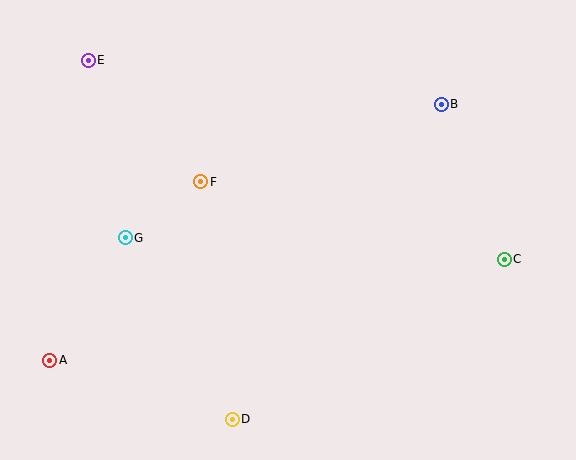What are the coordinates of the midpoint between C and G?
The midpoint between C and G is at (315, 249).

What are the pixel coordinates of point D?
Point D is at (232, 419).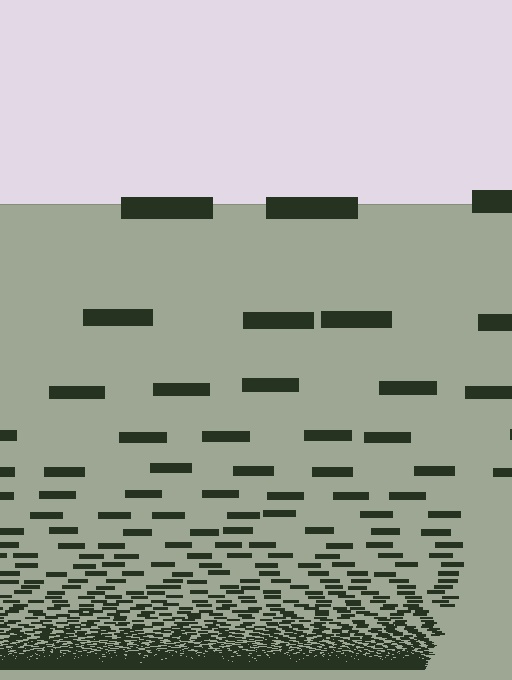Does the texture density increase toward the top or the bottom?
Density increases toward the bottom.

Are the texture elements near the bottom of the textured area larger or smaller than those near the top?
Smaller. The gradient is inverted — elements near the bottom are smaller and denser.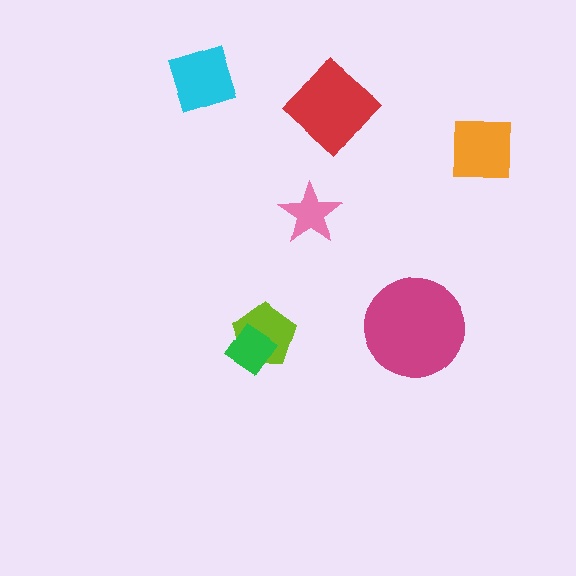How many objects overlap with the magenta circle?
0 objects overlap with the magenta circle.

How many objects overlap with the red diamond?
0 objects overlap with the red diamond.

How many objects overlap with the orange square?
0 objects overlap with the orange square.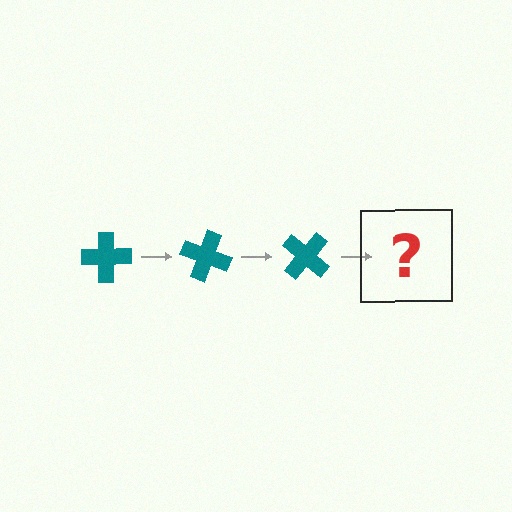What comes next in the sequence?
The next element should be a teal cross rotated 60 degrees.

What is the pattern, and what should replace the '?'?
The pattern is that the cross rotates 20 degrees each step. The '?' should be a teal cross rotated 60 degrees.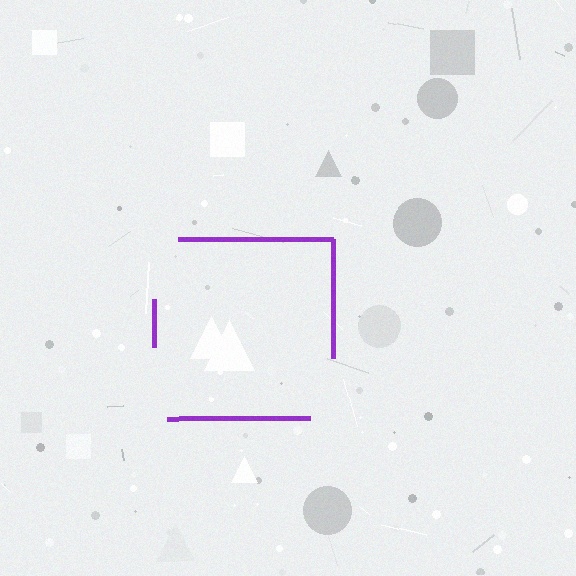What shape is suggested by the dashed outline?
The dashed outline suggests a square.